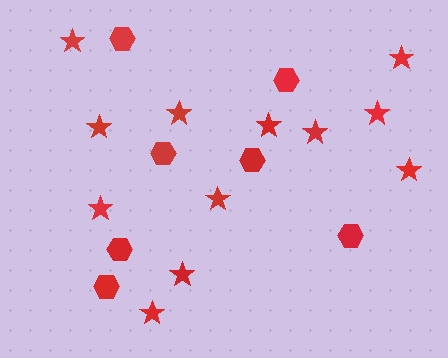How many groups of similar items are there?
There are 2 groups: one group of hexagons (7) and one group of stars (12).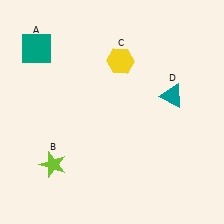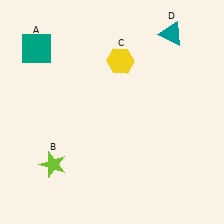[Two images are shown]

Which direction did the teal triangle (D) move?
The teal triangle (D) moved up.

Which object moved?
The teal triangle (D) moved up.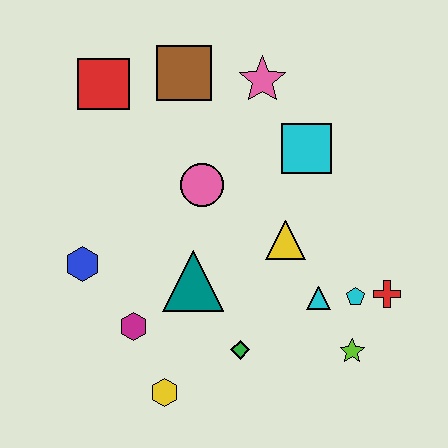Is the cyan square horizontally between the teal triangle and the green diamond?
No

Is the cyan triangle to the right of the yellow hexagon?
Yes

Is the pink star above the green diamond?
Yes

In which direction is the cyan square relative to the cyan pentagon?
The cyan square is above the cyan pentagon.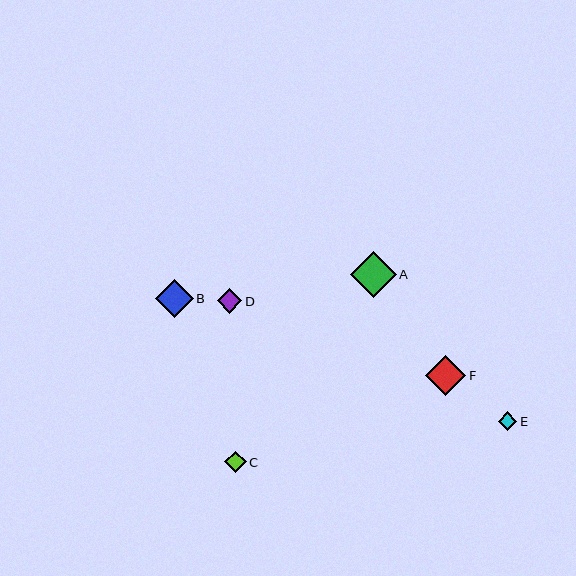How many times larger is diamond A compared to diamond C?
Diamond A is approximately 2.2 times the size of diamond C.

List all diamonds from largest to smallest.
From largest to smallest: A, F, B, D, C, E.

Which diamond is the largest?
Diamond A is the largest with a size of approximately 46 pixels.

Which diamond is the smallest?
Diamond E is the smallest with a size of approximately 19 pixels.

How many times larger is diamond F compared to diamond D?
Diamond F is approximately 1.6 times the size of diamond D.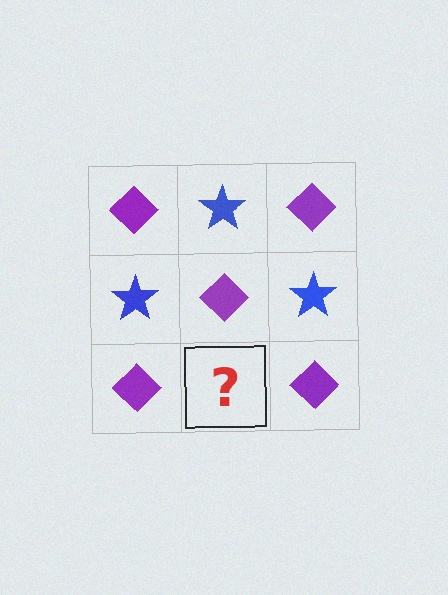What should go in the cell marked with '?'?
The missing cell should contain a blue star.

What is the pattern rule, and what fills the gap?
The rule is that it alternates purple diamond and blue star in a checkerboard pattern. The gap should be filled with a blue star.